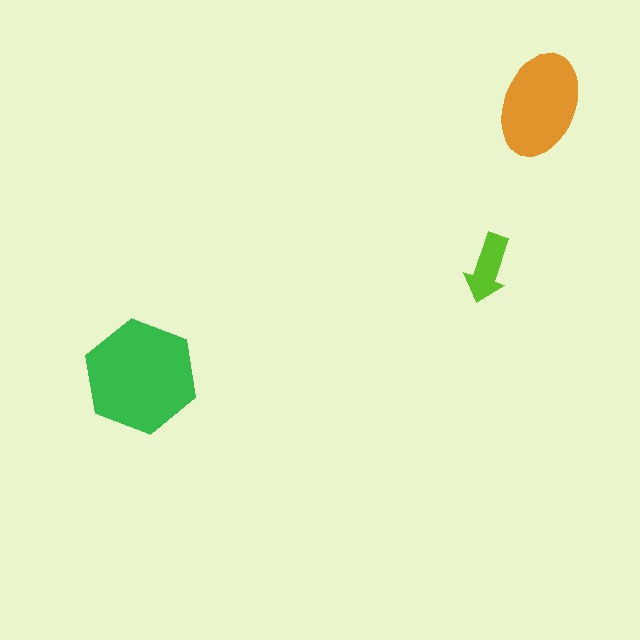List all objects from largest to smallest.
The green hexagon, the orange ellipse, the lime arrow.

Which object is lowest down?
The green hexagon is bottommost.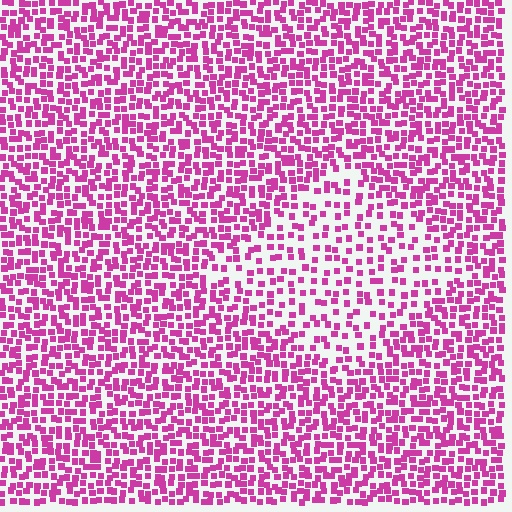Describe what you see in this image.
The image contains small magenta elements arranged at two different densities. A diamond-shaped region is visible where the elements are less densely packed than the surrounding area.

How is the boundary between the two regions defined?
The boundary is defined by a change in element density (approximately 1.9x ratio). All elements are the same color, size, and shape.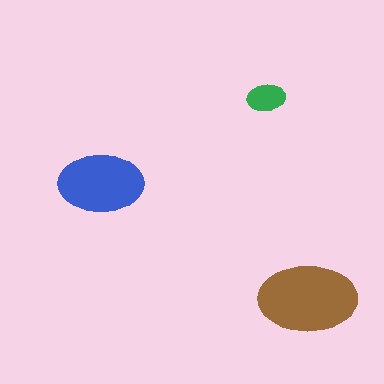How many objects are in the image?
There are 3 objects in the image.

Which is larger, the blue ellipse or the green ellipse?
The blue one.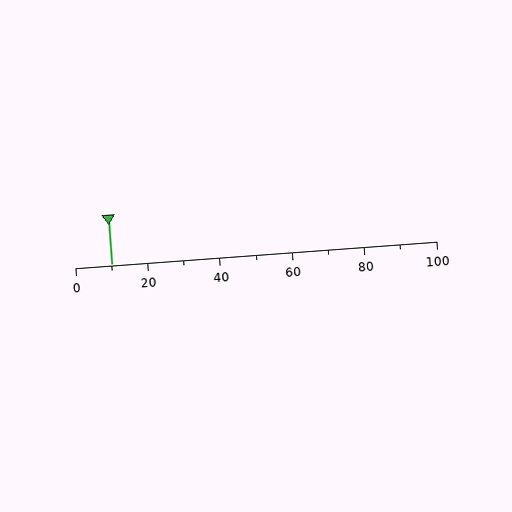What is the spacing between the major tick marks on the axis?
The major ticks are spaced 20 apart.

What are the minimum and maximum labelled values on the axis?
The axis runs from 0 to 100.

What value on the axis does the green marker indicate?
The marker indicates approximately 10.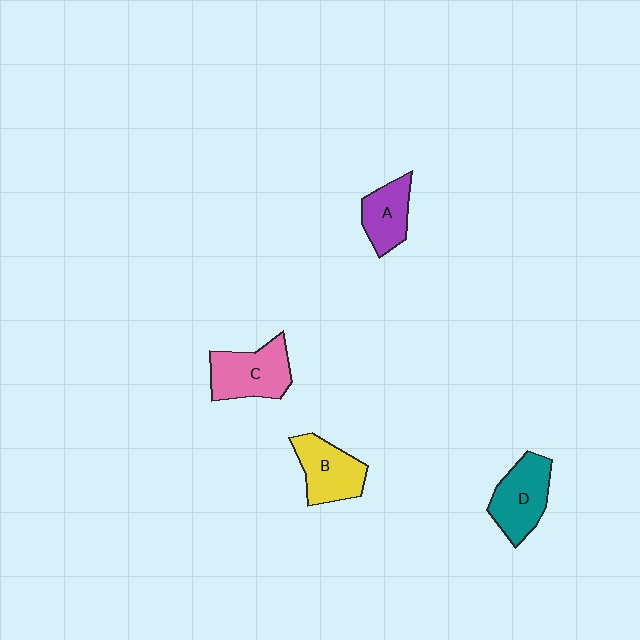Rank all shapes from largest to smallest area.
From largest to smallest: C (pink), D (teal), B (yellow), A (purple).